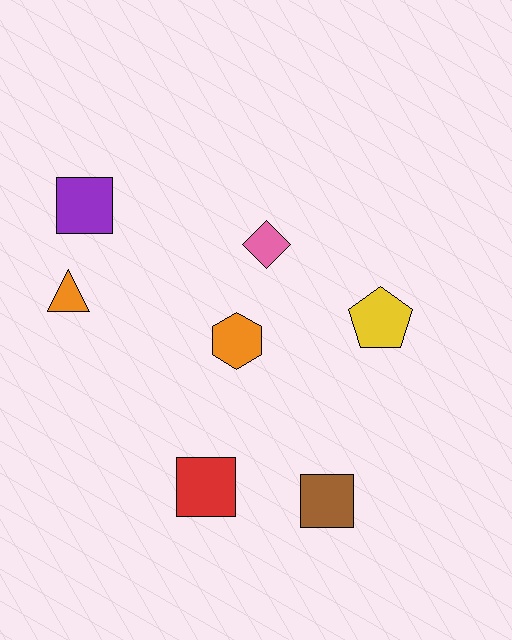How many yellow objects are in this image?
There is 1 yellow object.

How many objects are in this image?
There are 7 objects.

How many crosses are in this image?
There are no crosses.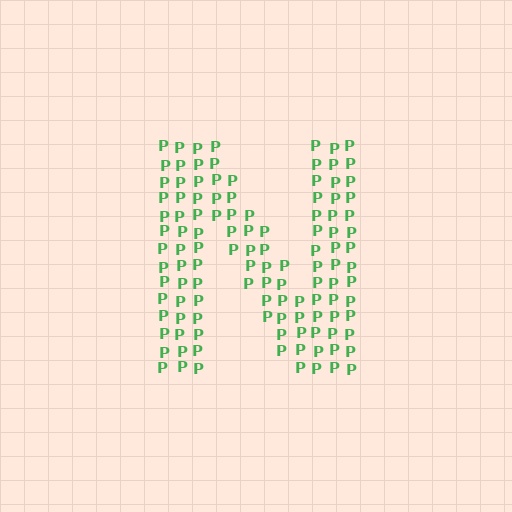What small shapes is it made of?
It is made of small letter P's.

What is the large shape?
The large shape is the letter N.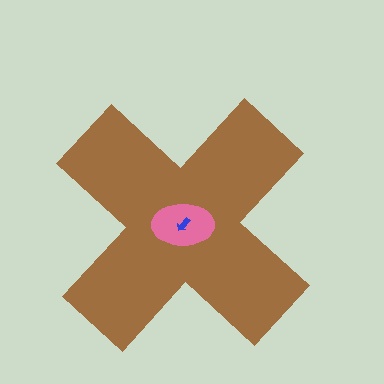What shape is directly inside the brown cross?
The pink ellipse.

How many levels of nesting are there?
3.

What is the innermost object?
The blue arrow.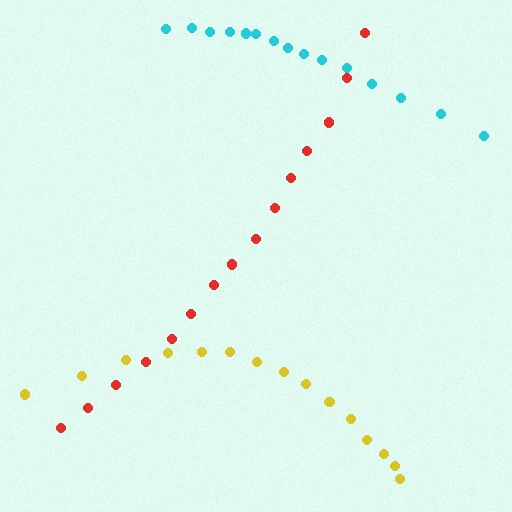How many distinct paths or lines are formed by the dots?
There are 3 distinct paths.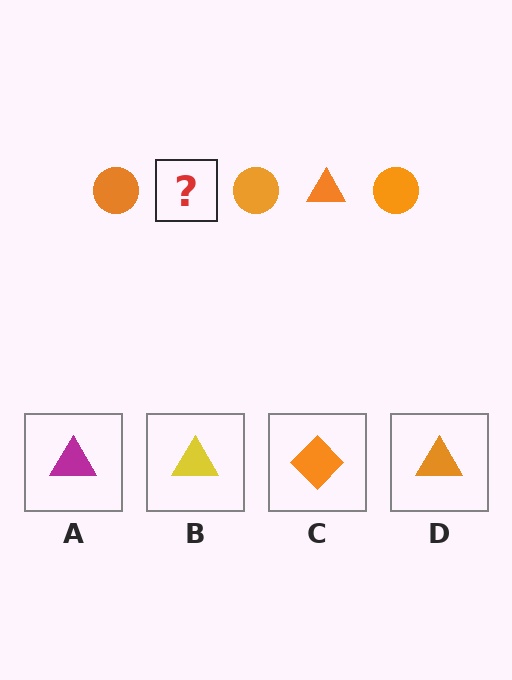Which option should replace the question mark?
Option D.